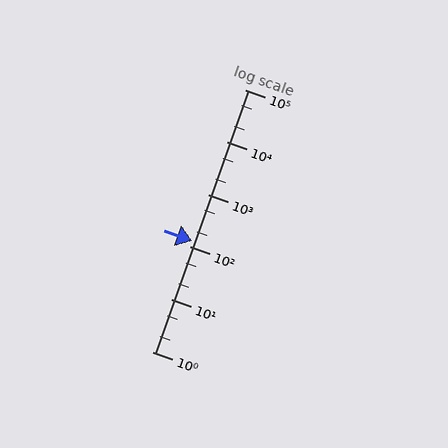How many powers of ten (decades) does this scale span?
The scale spans 5 decades, from 1 to 100000.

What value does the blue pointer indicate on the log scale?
The pointer indicates approximately 130.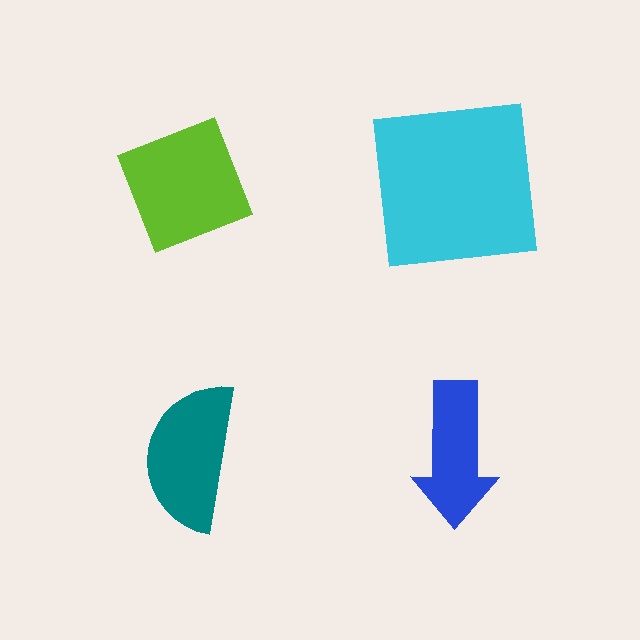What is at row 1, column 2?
A cyan square.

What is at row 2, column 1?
A teal semicircle.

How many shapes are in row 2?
2 shapes.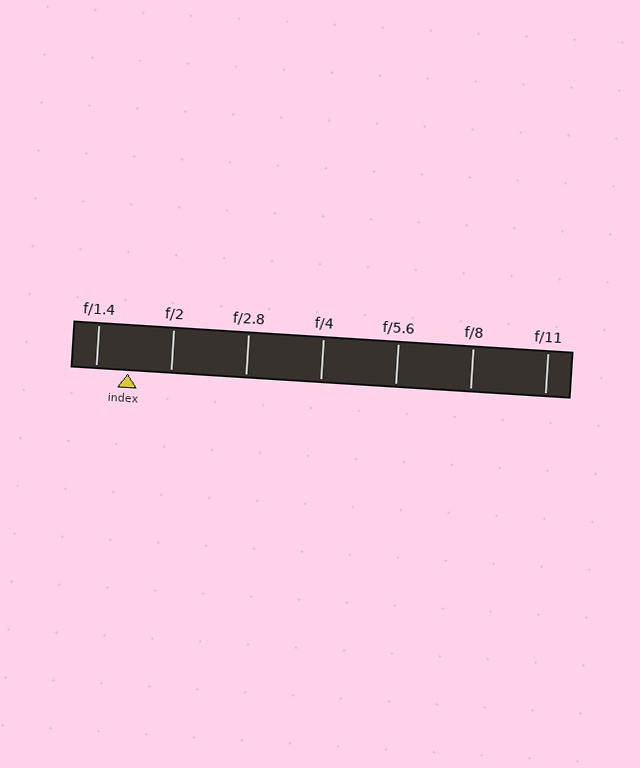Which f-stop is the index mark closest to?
The index mark is closest to f/1.4.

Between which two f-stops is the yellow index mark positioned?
The index mark is between f/1.4 and f/2.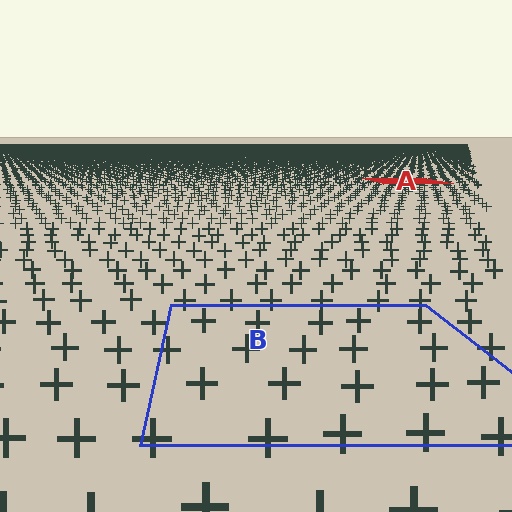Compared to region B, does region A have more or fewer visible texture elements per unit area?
Region A has more texture elements per unit area — they are packed more densely because it is farther away.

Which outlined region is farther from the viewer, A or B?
Region A is farther from the viewer — the texture elements inside it appear smaller and more densely packed.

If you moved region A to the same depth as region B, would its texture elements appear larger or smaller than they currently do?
They would appear larger. At a closer depth, the same texture elements are projected at a bigger on-screen size.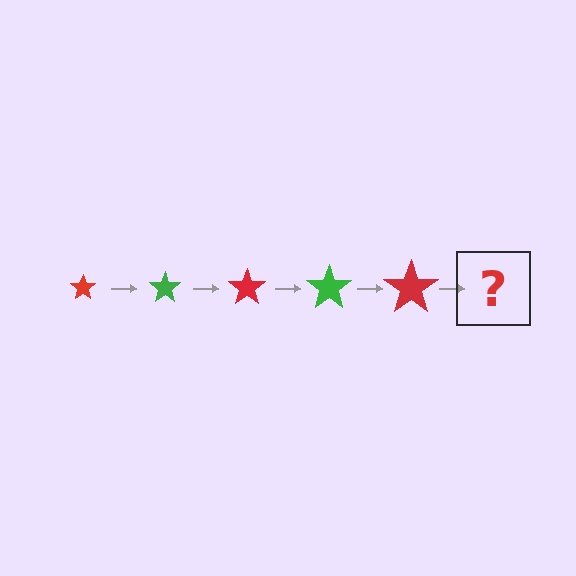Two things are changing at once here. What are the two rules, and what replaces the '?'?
The two rules are that the star grows larger each step and the color cycles through red and green. The '?' should be a green star, larger than the previous one.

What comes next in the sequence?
The next element should be a green star, larger than the previous one.